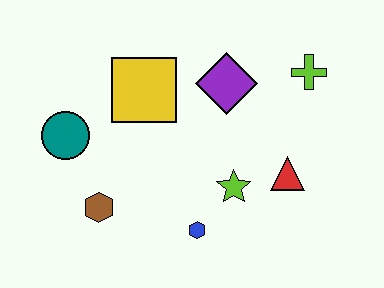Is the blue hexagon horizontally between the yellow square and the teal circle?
No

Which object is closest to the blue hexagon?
The lime star is closest to the blue hexagon.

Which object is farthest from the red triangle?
The teal circle is farthest from the red triangle.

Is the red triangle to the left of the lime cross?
Yes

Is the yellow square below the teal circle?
No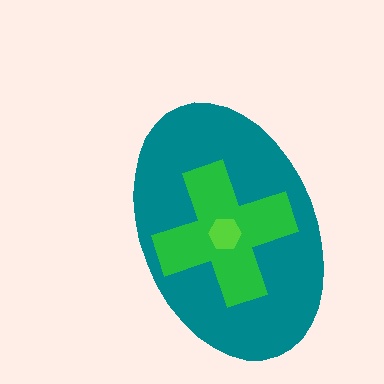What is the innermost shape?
The lime hexagon.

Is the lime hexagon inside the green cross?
Yes.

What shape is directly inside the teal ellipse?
The green cross.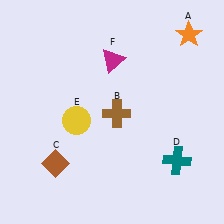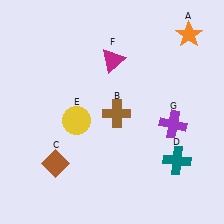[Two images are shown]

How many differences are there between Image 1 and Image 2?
There is 1 difference between the two images.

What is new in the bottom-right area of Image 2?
A purple cross (G) was added in the bottom-right area of Image 2.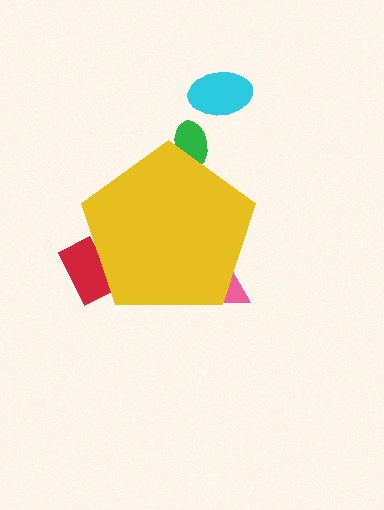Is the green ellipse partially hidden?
Yes, the green ellipse is partially hidden behind the yellow pentagon.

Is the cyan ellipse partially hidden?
No, the cyan ellipse is fully visible.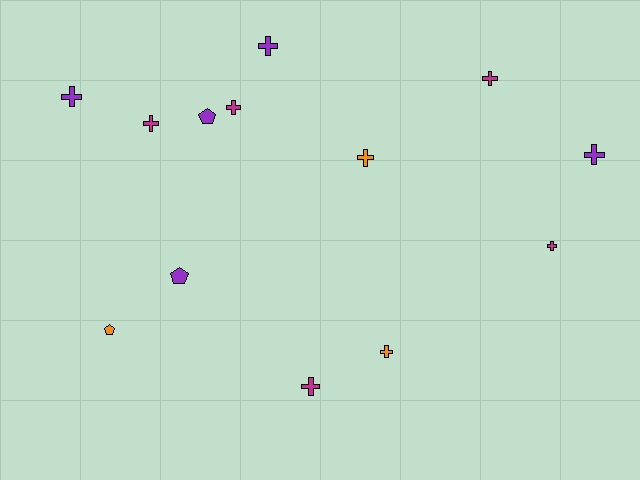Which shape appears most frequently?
Cross, with 10 objects.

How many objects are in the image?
There are 13 objects.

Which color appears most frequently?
Purple, with 5 objects.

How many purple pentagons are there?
There are 2 purple pentagons.